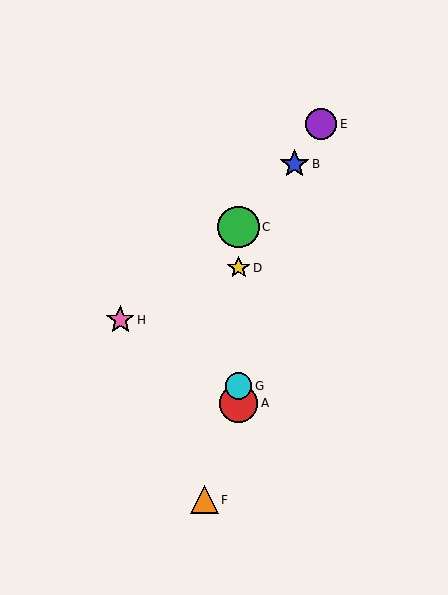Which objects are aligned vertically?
Objects A, C, D, G are aligned vertically.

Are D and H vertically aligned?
No, D is at x≈239 and H is at x≈120.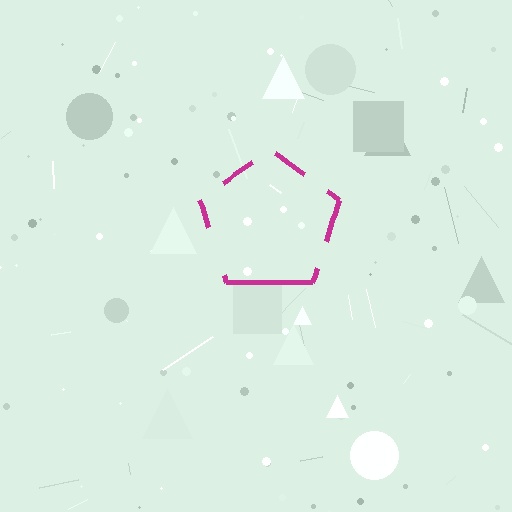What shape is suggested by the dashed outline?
The dashed outline suggests a pentagon.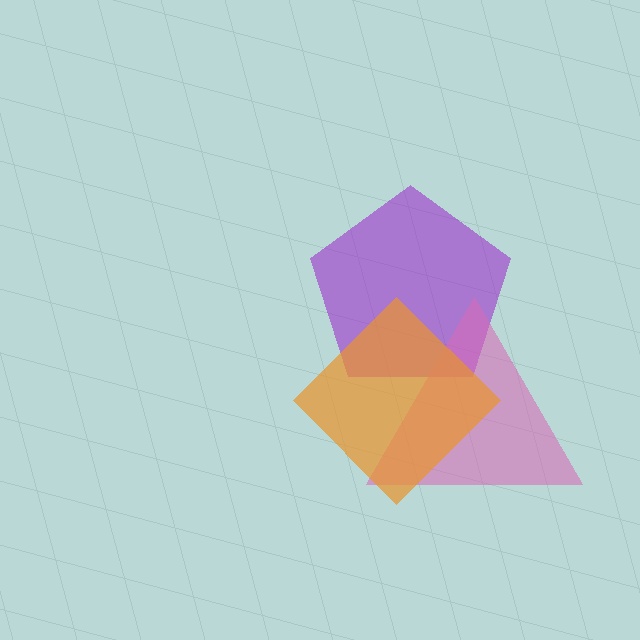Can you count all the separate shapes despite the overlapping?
Yes, there are 3 separate shapes.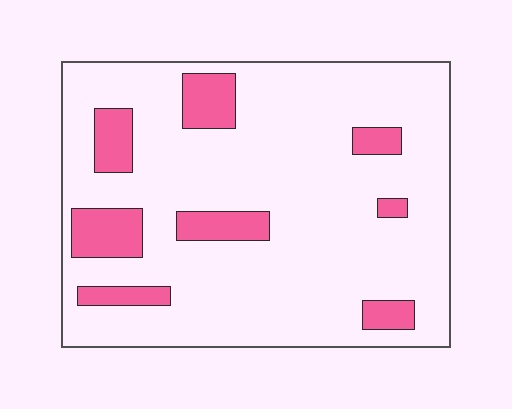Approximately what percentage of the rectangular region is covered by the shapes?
Approximately 15%.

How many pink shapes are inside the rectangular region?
8.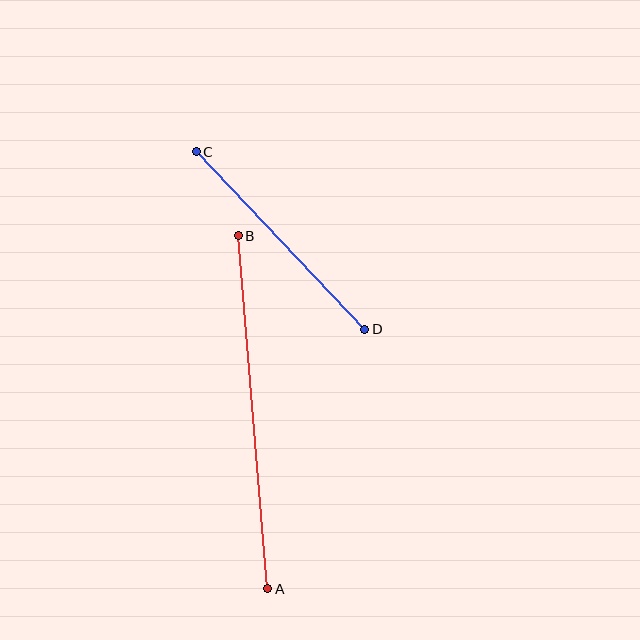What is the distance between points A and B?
The distance is approximately 354 pixels.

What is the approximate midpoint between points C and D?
The midpoint is at approximately (280, 240) pixels.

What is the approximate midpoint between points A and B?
The midpoint is at approximately (253, 412) pixels.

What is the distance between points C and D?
The distance is approximately 245 pixels.